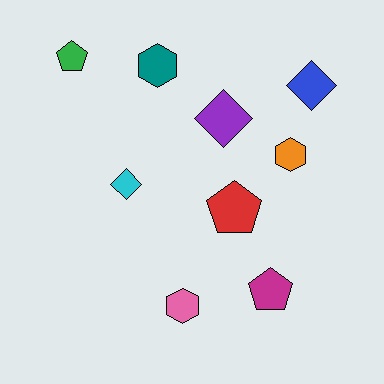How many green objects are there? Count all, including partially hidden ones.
There is 1 green object.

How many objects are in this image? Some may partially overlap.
There are 9 objects.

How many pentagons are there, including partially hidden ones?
There are 3 pentagons.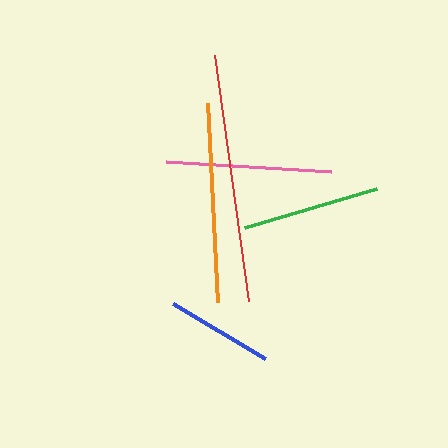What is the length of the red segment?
The red segment is approximately 249 pixels long.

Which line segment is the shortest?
The blue line is the shortest at approximately 107 pixels.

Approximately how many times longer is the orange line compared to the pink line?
The orange line is approximately 1.2 times the length of the pink line.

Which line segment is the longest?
The red line is the longest at approximately 249 pixels.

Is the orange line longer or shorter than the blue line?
The orange line is longer than the blue line.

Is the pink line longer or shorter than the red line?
The red line is longer than the pink line.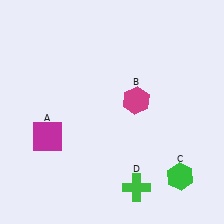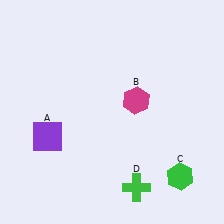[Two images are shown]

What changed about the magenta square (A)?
In Image 1, A is magenta. In Image 2, it changed to purple.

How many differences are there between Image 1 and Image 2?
There is 1 difference between the two images.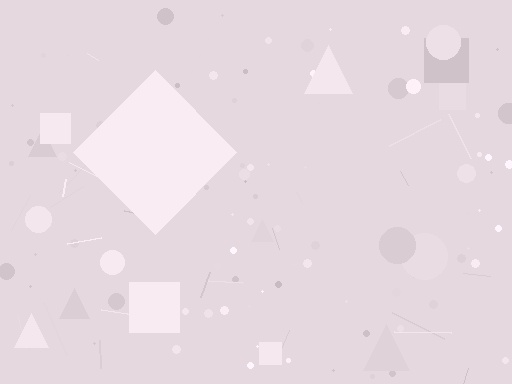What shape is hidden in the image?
A diamond is hidden in the image.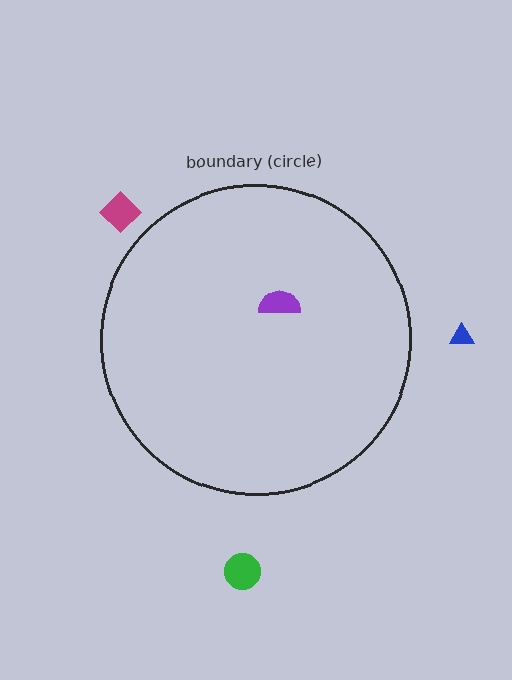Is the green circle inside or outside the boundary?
Outside.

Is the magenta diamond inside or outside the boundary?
Outside.